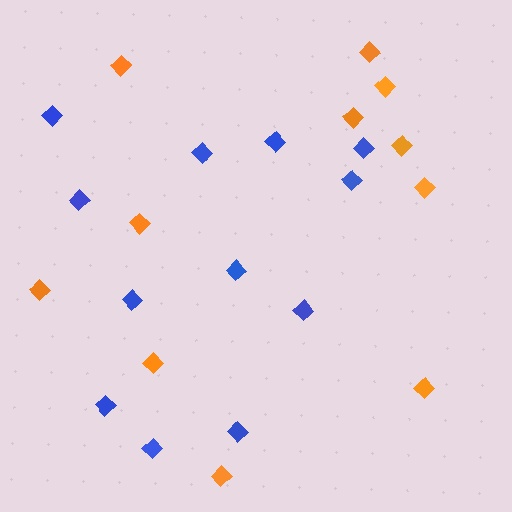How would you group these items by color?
There are 2 groups: one group of orange diamonds (11) and one group of blue diamonds (12).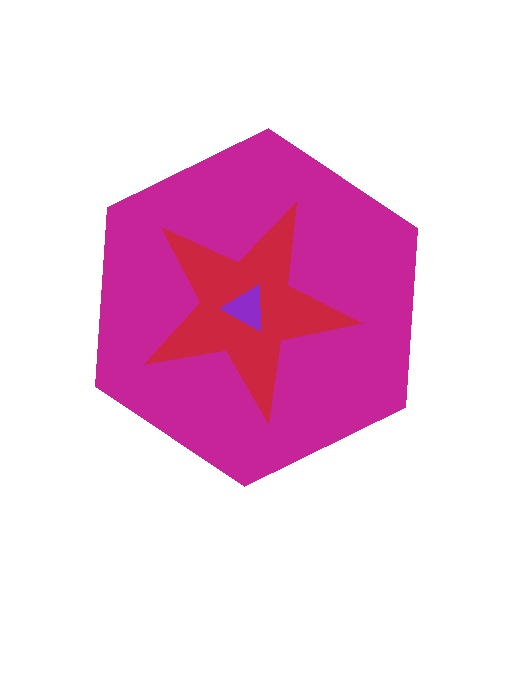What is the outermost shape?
The magenta hexagon.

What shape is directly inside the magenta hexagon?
The red star.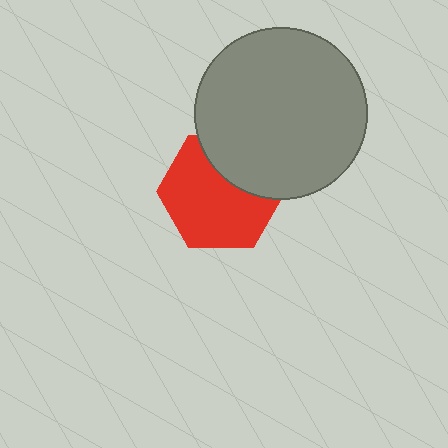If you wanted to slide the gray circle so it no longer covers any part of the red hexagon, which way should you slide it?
Slide it up — that is the most direct way to separate the two shapes.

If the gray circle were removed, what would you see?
You would see the complete red hexagon.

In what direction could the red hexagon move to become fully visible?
The red hexagon could move down. That would shift it out from behind the gray circle entirely.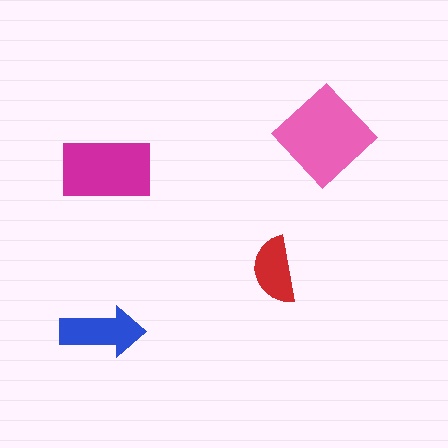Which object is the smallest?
The red semicircle.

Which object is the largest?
The pink diamond.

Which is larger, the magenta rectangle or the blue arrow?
The magenta rectangle.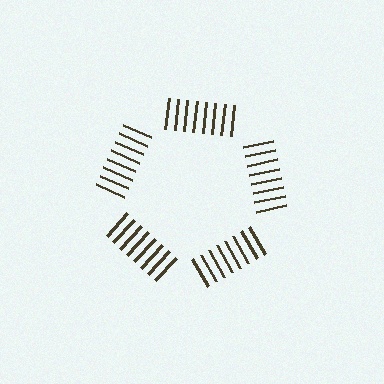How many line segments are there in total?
40 — 8 along each of the 5 edges.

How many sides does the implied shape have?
5 sides — the line-ends trace a pentagon.